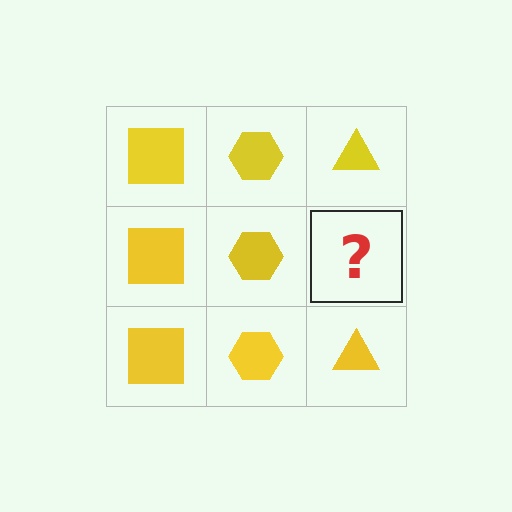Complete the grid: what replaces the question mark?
The question mark should be replaced with a yellow triangle.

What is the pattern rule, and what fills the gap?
The rule is that each column has a consistent shape. The gap should be filled with a yellow triangle.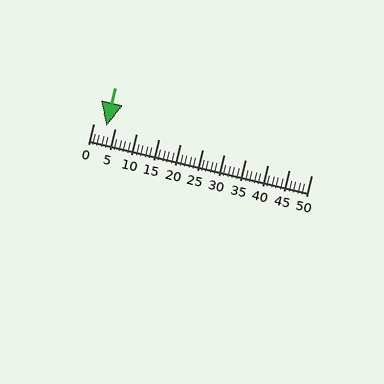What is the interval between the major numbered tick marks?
The major tick marks are spaced 5 units apart.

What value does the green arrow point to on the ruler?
The green arrow points to approximately 3.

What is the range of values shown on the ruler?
The ruler shows values from 0 to 50.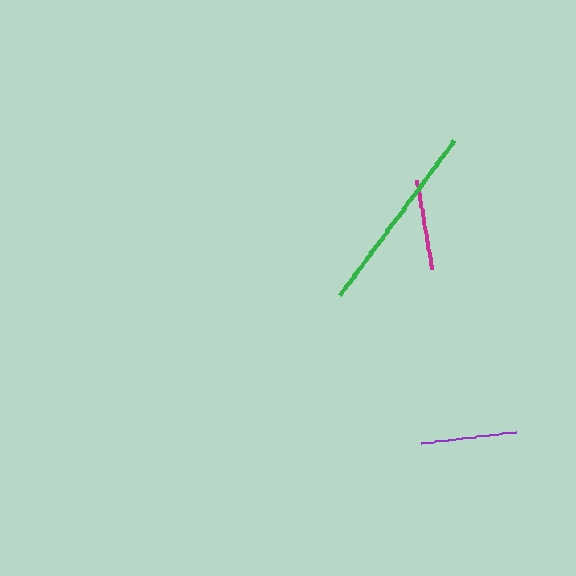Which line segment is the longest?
The green line is the longest at approximately 192 pixels.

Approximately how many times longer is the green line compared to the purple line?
The green line is approximately 2.0 times the length of the purple line.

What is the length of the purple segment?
The purple segment is approximately 96 pixels long.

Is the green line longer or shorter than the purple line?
The green line is longer than the purple line.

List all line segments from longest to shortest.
From longest to shortest: green, purple, magenta.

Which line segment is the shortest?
The magenta line is the shortest at approximately 91 pixels.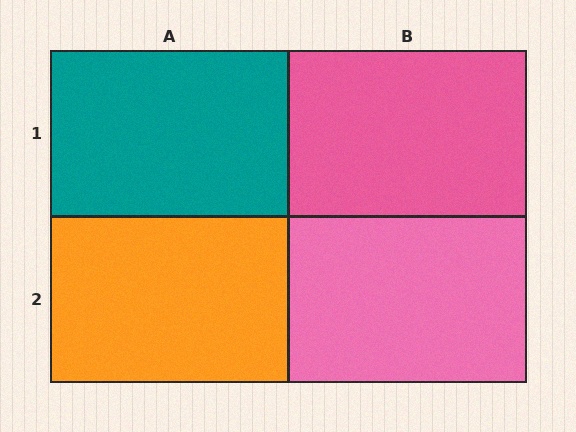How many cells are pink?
2 cells are pink.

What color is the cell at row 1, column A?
Teal.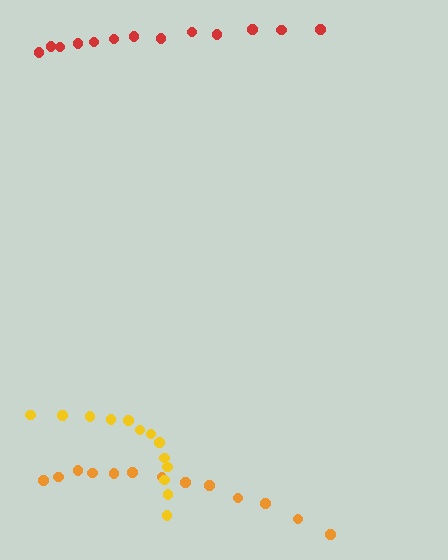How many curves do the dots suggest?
There are 3 distinct paths.